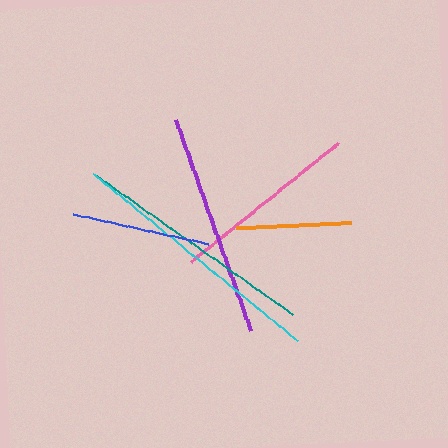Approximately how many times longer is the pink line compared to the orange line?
The pink line is approximately 1.6 times the length of the orange line.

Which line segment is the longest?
The cyan line is the longest at approximately 264 pixels.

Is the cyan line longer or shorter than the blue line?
The cyan line is longer than the blue line.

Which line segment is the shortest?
The orange line is the shortest at approximately 115 pixels.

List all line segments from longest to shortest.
From longest to shortest: cyan, teal, purple, pink, blue, orange.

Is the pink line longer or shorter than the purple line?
The purple line is longer than the pink line.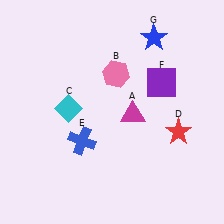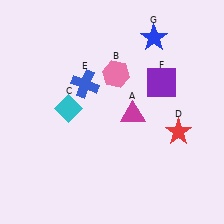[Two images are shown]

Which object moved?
The blue cross (E) moved up.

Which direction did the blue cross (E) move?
The blue cross (E) moved up.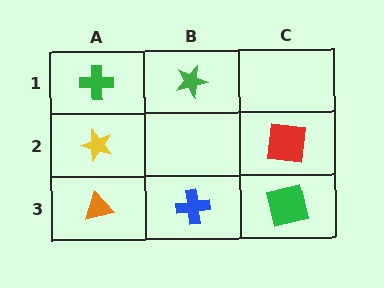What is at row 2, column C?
A red square.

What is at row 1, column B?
A green star.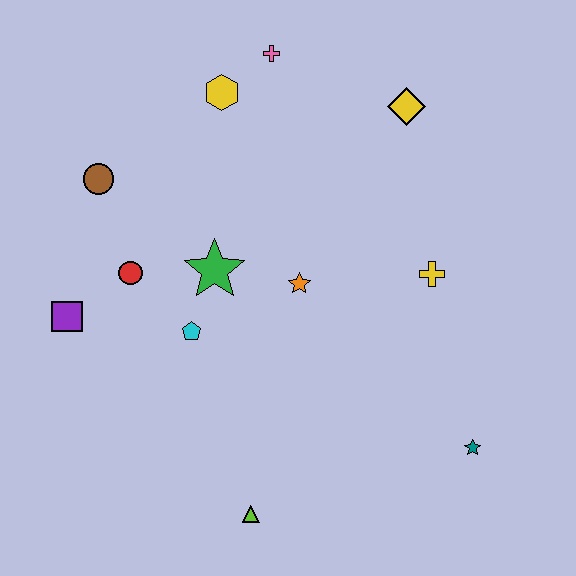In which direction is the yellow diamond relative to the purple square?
The yellow diamond is to the right of the purple square.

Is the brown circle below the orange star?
No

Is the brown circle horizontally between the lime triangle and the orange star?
No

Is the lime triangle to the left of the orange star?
Yes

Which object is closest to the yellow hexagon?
The pink cross is closest to the yellow hexagon.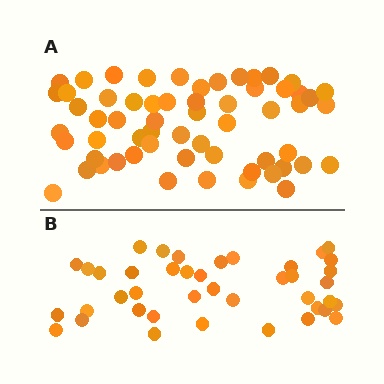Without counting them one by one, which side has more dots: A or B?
Region A (the top region) has more dots.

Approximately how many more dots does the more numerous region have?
Region A has approximately 20 more dots than region B.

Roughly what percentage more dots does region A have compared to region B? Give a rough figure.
About 45% more.